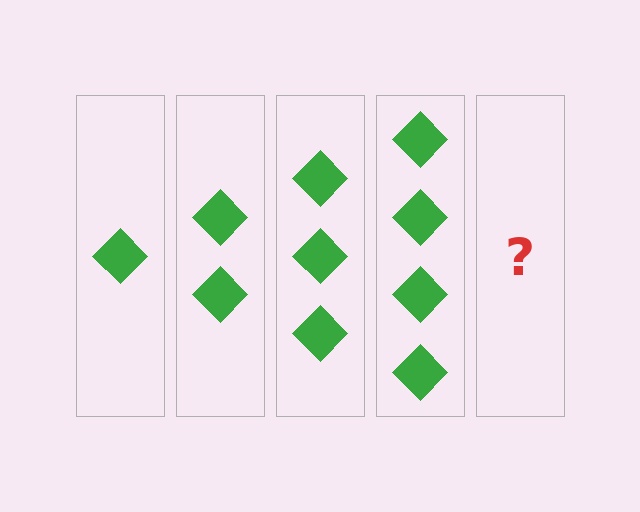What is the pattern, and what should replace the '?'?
The pattern is that each step adds one more diamond. The '?' should be 5 diamonds.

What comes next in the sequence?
The next element should be 5 diamonds.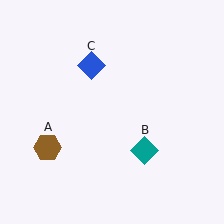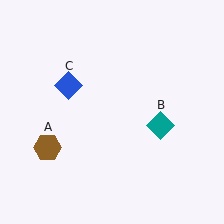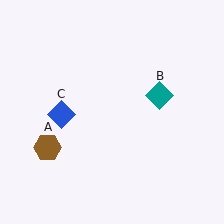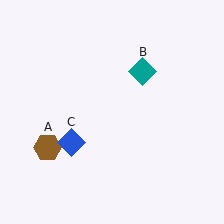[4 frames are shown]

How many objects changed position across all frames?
2 objects changed position: teal diamond (object B), blue diamond (object C).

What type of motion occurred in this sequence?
The teal diamond (object B), blue diamond (object C) rotated counterclockwise around the center of the scene.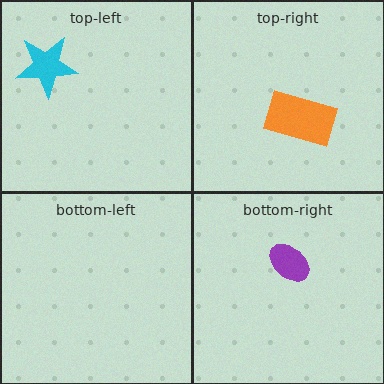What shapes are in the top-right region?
The orange rectangle.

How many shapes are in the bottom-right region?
1.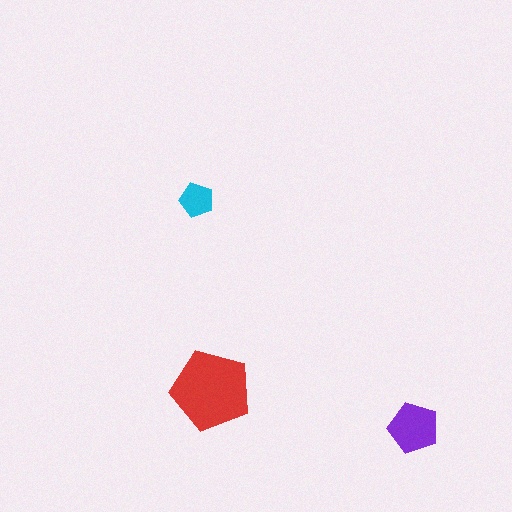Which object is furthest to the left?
The cyan pentagon is leftmost.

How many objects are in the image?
There are 3 objects in the image.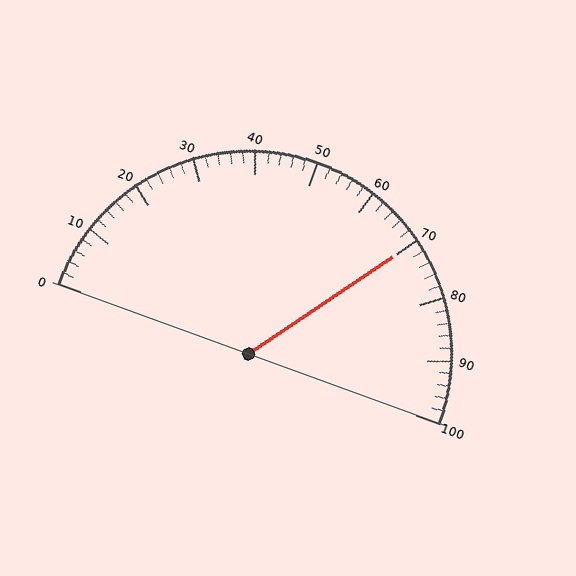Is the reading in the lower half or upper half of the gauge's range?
The reading is in the upper half of the range (0 to 100).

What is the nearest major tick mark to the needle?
The nearest major tick mark is 70.